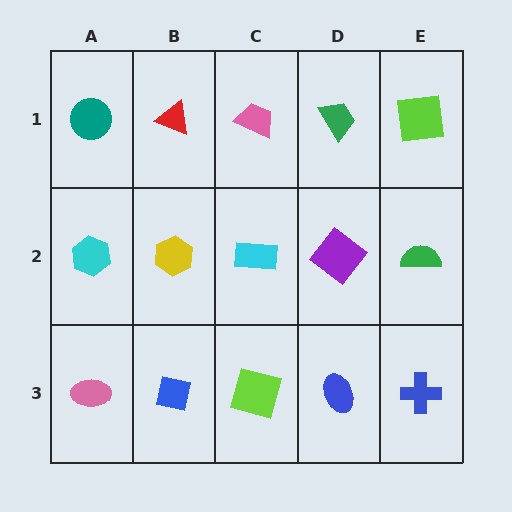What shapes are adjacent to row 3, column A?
A cyan hexagon (row 2, column A), a blue square (row 3, column B).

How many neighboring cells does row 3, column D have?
3.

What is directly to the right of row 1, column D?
A lime square.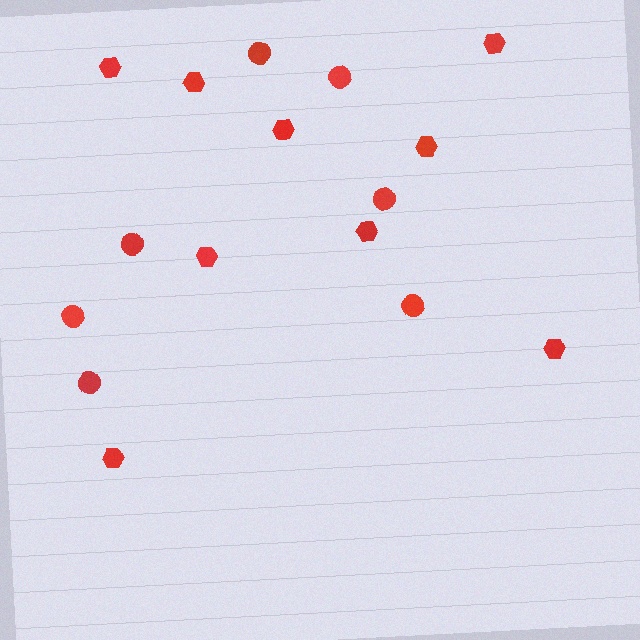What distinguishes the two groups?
There are 2 groups: one group of circles (7) and one group of hexagons (9).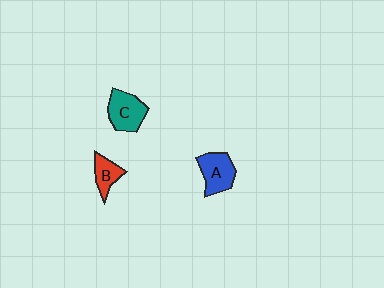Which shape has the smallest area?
Shape B (red).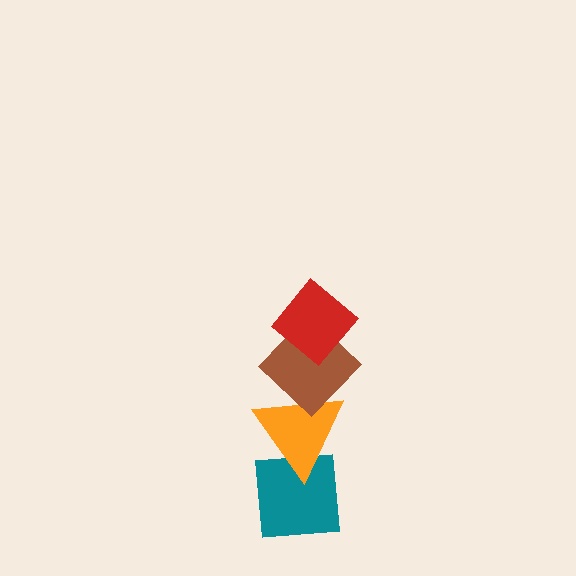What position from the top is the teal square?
The teal square is 4th from the top.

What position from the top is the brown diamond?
The brown diamond is 2nd from the top.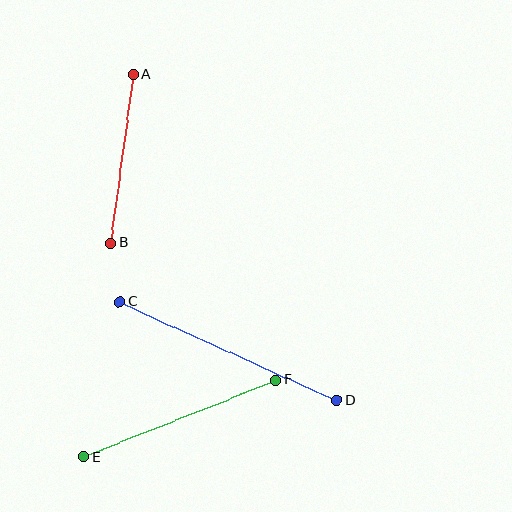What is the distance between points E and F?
The distance is approximately 207 pixels.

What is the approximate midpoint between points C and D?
The midpoint is at approximately (228, 351) pixels.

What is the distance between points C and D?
The distance is approximately 238 pixels.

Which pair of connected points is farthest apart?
Points C and D are farthest apart.